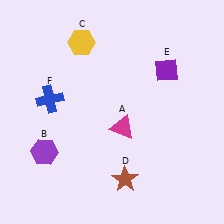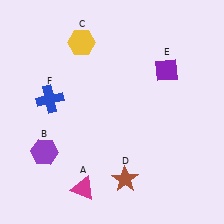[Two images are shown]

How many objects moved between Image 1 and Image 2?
1 object moved between the two images.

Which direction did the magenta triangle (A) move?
The magenta triangle (A) moved down.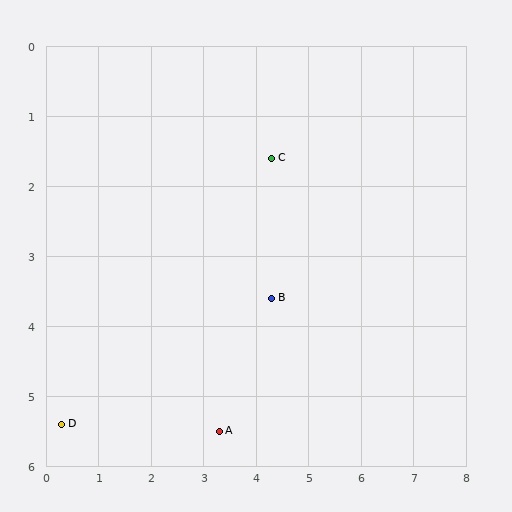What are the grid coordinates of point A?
Point A is at approximately (3.3, 5.5).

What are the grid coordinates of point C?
Point C is at approximately (4.3, 1.6).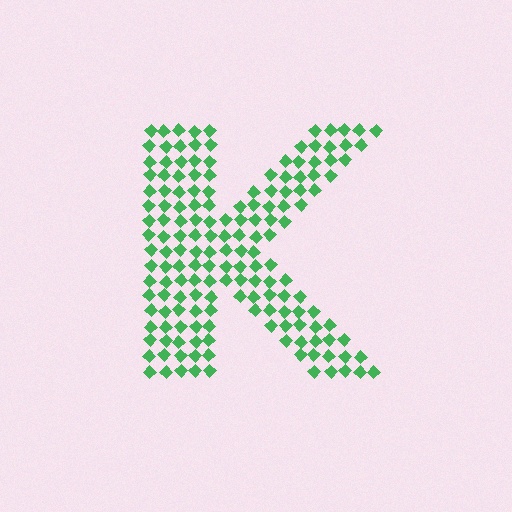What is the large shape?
The large shape is the letter K.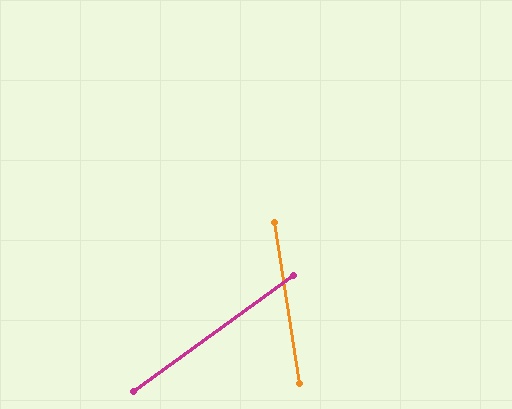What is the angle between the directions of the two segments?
Approximately 63 degrees.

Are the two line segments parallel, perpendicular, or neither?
Neither parallel nor perpendicular — they differ by about 63°.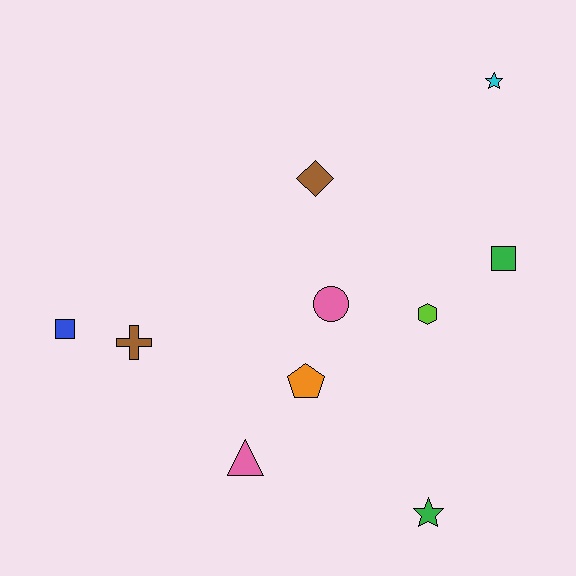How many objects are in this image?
There are 10 objects.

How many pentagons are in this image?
There is 1 pentagon.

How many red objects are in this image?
There are no red objects.